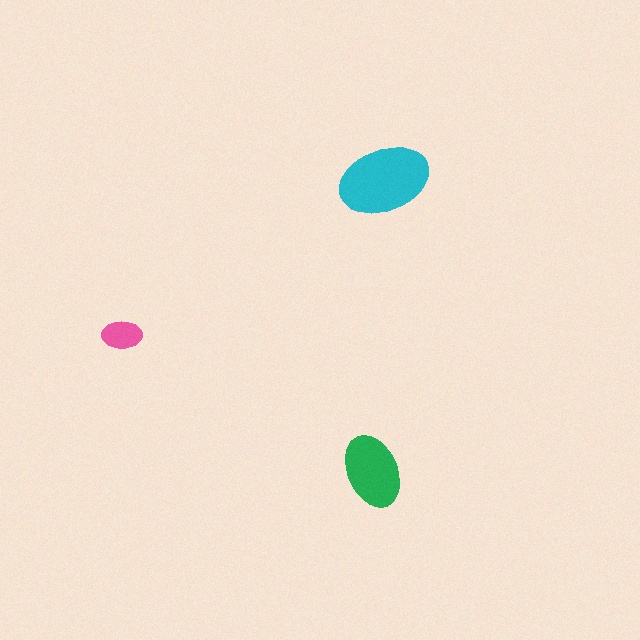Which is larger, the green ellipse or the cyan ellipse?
The cyan one.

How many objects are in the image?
There are 3 objects in the image.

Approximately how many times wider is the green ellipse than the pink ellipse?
About 2 times wider.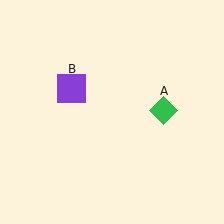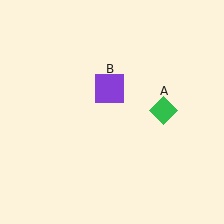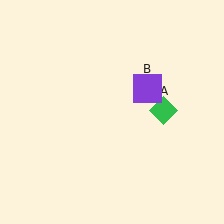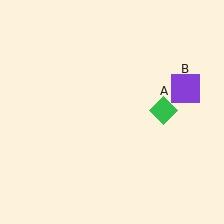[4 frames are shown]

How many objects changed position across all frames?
1 object changed position: purple square (object B).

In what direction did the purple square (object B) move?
The purple square (object B) moved right.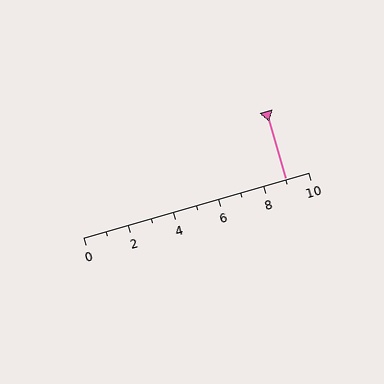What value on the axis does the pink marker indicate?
The marker indicates approximately 9.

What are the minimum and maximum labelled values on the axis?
The axis runs from 0 to 10.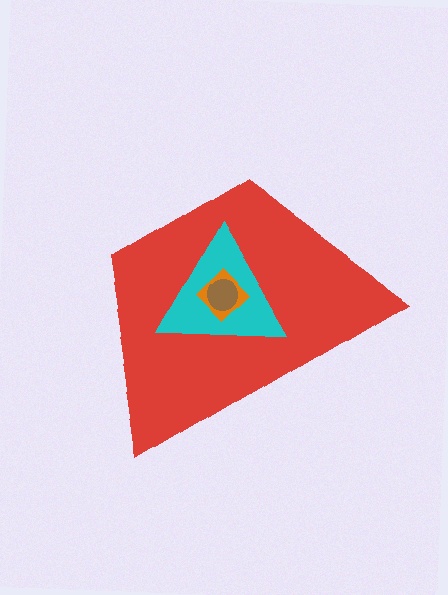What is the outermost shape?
The red trapezoid.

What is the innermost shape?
The brown circle.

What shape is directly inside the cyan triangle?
The orange diamond.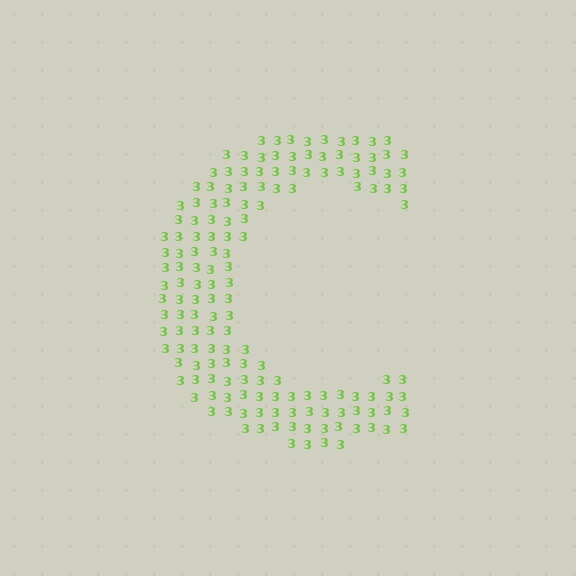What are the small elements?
The small elements are digit 3's.